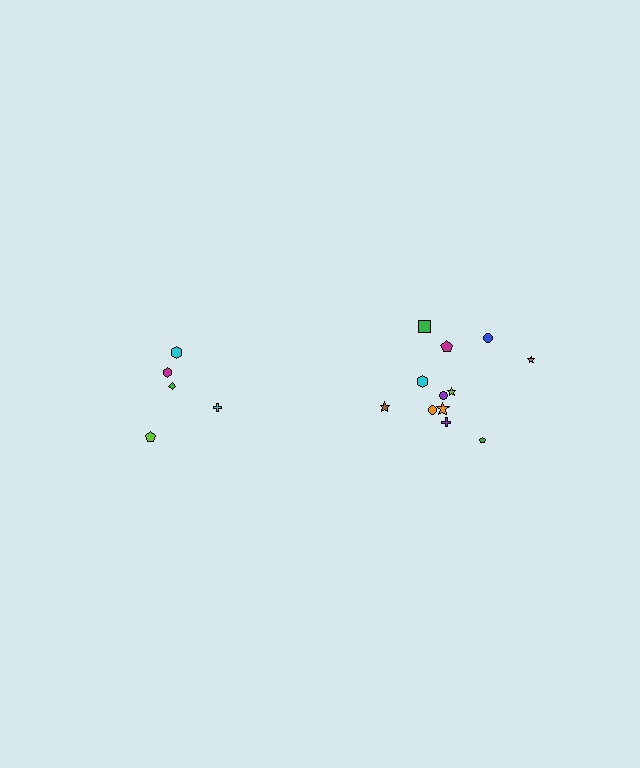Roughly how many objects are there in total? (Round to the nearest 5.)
Roughly 15 objects in total.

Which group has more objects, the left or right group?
The right group.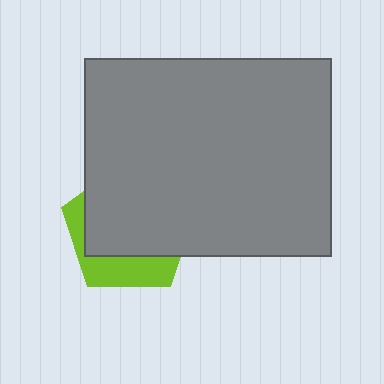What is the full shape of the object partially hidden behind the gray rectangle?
The partially hidden object is a lime pentagon.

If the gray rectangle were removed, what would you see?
You would see the complete lime pentagon.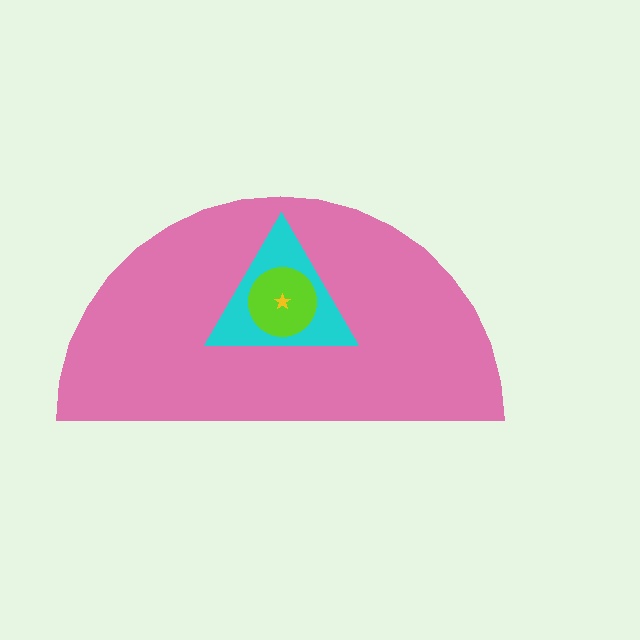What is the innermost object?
The yellow star.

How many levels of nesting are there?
4.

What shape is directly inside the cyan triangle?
The lime circle.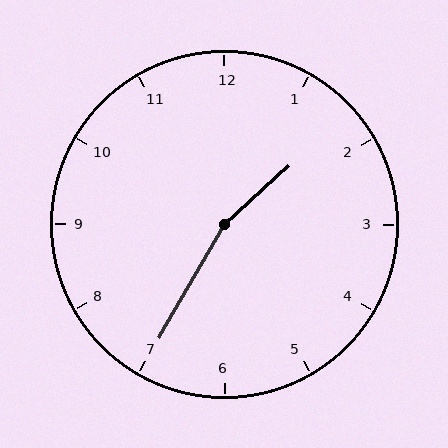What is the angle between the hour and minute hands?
Approximately 162 degrees.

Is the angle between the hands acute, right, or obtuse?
It is obtuse.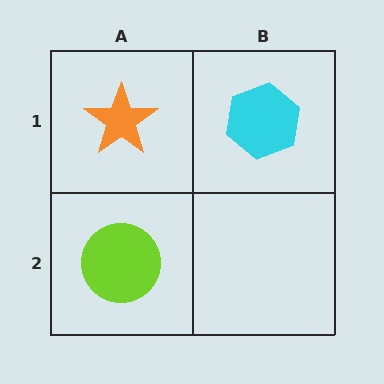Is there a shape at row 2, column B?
No, that cell is empty.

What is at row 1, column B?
A cyan hexagon.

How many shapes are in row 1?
2 shapes.